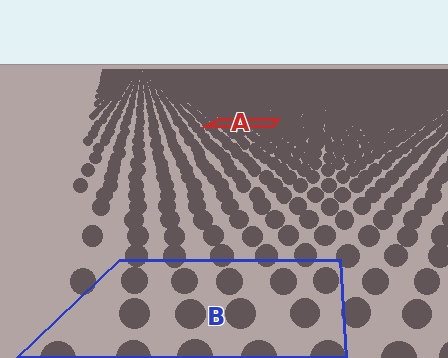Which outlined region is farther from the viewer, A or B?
Region A is farther from the viewer — the texture elements inside it appear smaller and more densely packed.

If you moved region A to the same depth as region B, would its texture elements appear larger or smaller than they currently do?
They would appear larger. At a closer depth, the same texture elements are projected at a bigger on-screen size.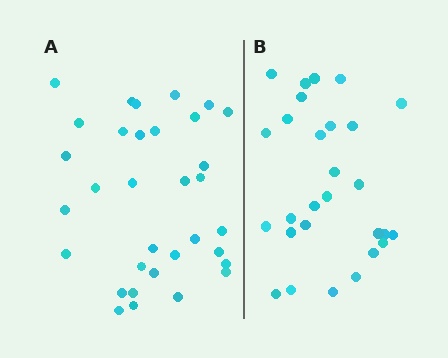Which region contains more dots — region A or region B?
Region A (the left region) has more dots.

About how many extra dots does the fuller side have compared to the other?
Region A has about 5 more dots than region B.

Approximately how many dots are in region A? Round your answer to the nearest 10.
About 30 dots. (The exact count is 33, which rounds to 30.)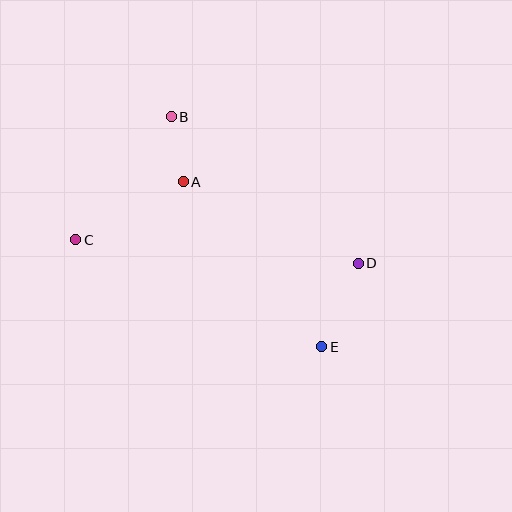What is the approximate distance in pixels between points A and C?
The distance between A and C is approximately 122 pixels.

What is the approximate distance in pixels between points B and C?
The distance between B and C is approximately 156 pixels.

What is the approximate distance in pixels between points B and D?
The distance between B and D is approximately 238 pixels.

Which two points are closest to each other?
Points A and B are closest to each other.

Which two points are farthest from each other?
Points C and D are farthest from each other.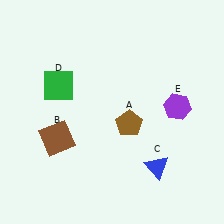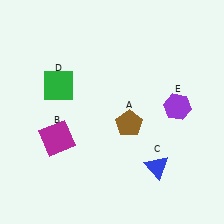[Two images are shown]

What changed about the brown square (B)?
In Image 1, B is brown. In Image 2, it changed to magenta.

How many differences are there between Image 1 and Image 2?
There is 1 difference between the two images.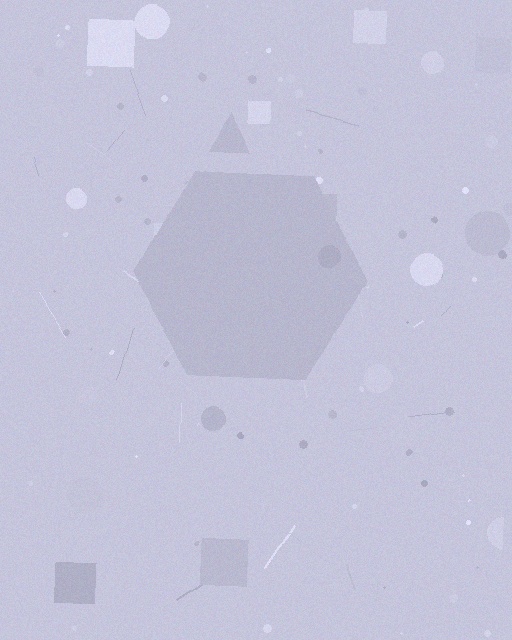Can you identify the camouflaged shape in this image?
The camouflaged shape is a hexagon.